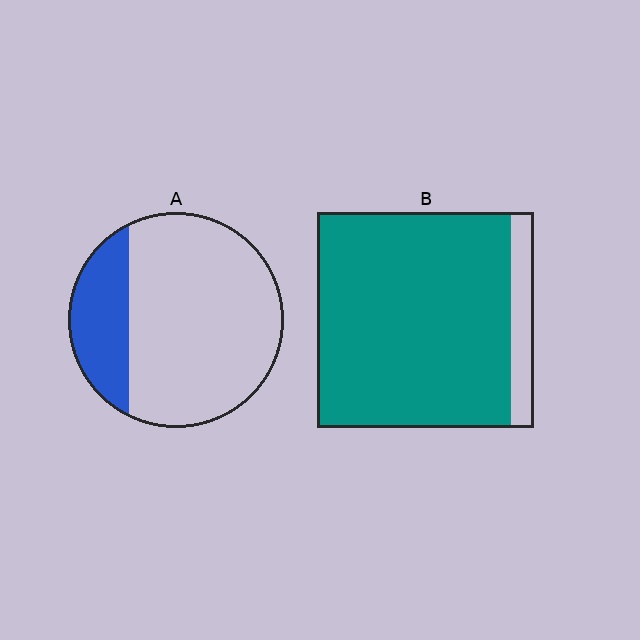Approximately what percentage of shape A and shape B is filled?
A is approximately 25% and B is approximately 90%.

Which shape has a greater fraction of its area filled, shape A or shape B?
Shape B.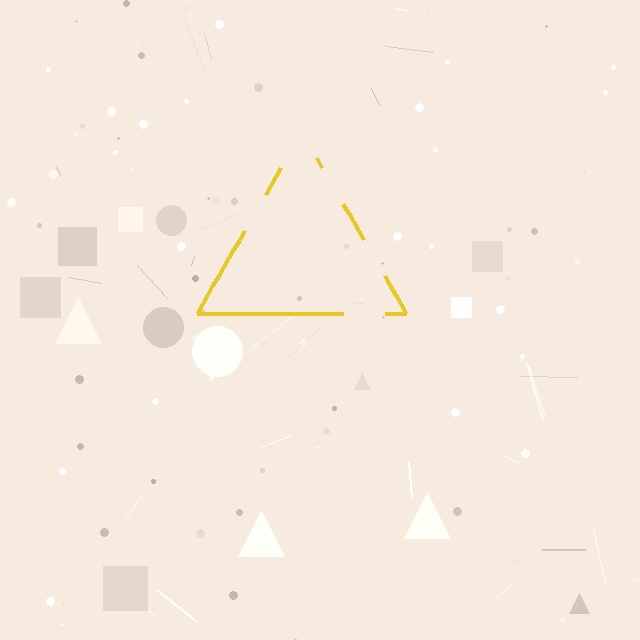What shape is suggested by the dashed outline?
The dashed outline suggests a triangle.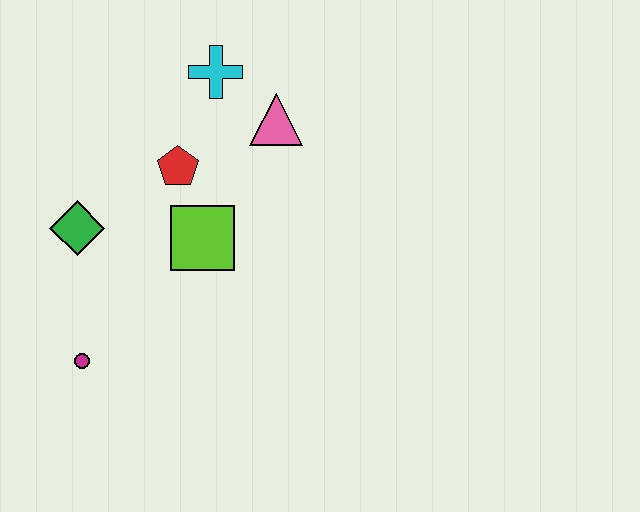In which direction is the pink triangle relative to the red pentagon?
The pink triangle is to the right of the red pentagon.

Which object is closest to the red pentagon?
The lime square is closest to the red pentagon.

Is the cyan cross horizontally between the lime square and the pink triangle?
Yes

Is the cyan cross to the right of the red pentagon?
Yes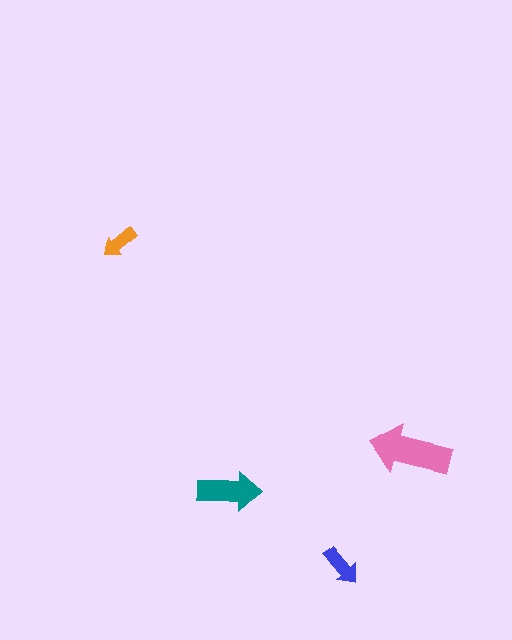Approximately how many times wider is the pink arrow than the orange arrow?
About 2 times wider.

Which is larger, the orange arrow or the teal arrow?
The teal one.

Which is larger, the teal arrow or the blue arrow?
The teal one.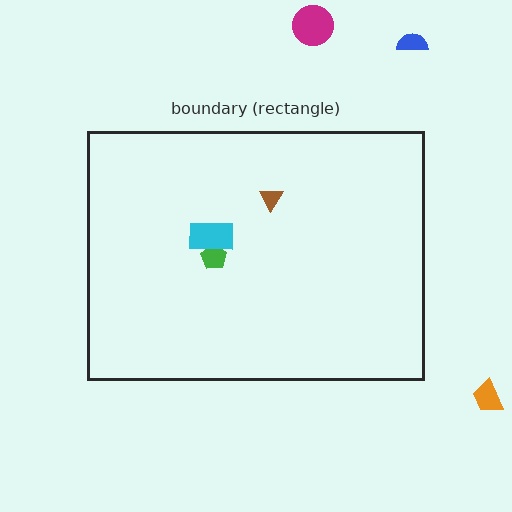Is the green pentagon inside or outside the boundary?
Inside.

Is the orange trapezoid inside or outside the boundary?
Outside.